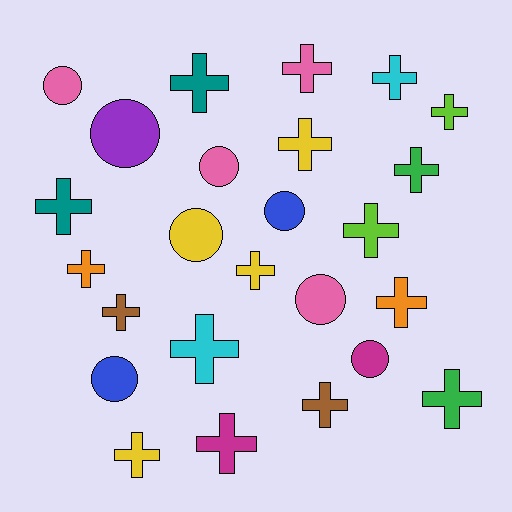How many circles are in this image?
There are 8 circles.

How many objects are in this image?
There are 25 objects.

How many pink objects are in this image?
There are 4 pink objects.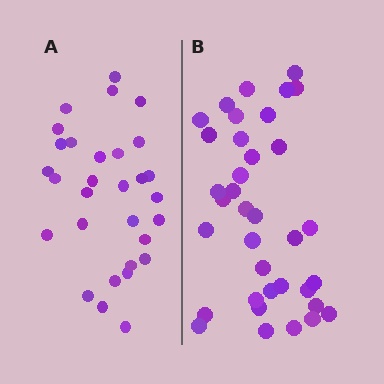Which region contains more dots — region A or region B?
Region B (the right region) has more dots.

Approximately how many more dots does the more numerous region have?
Region B has about 6 more dots than region A.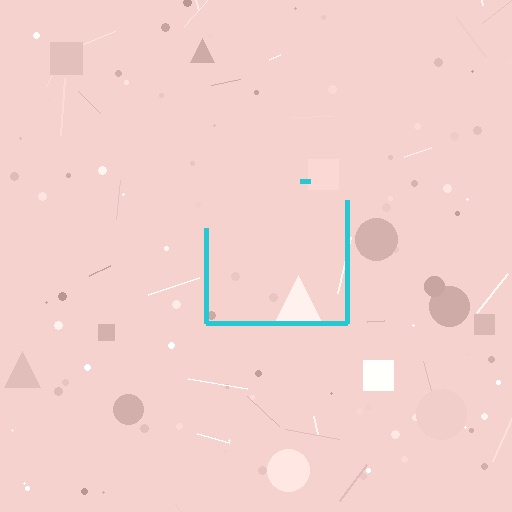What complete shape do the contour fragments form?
The contour fragments form a square.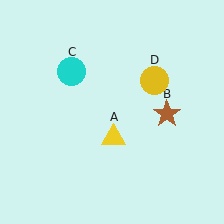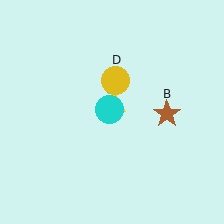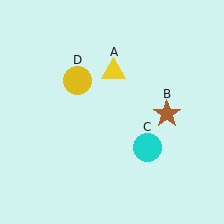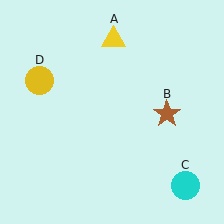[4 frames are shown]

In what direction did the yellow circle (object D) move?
The yellow circle (object D) moved left.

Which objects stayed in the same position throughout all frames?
Brown star (object B) remained stationary.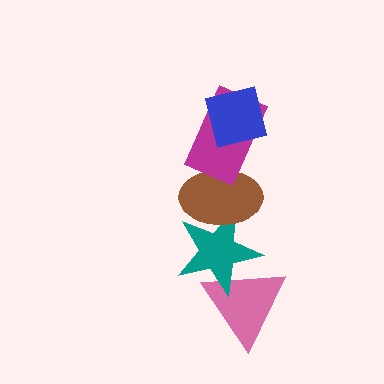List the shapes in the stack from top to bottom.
From top to bottom: the blue square, the magenta rectangle, the brown ellipse, the teal star, the pink triangle.